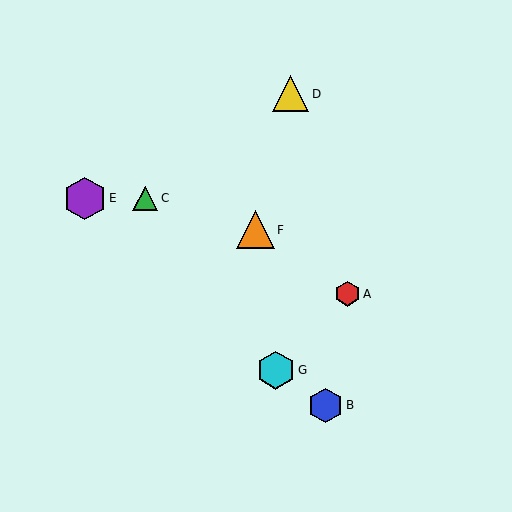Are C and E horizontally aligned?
Yes, both are at y≈198.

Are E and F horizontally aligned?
No, E is at y≈198 and F is at y≈230.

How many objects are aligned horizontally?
2 objects (C, E) are aligned horizontally.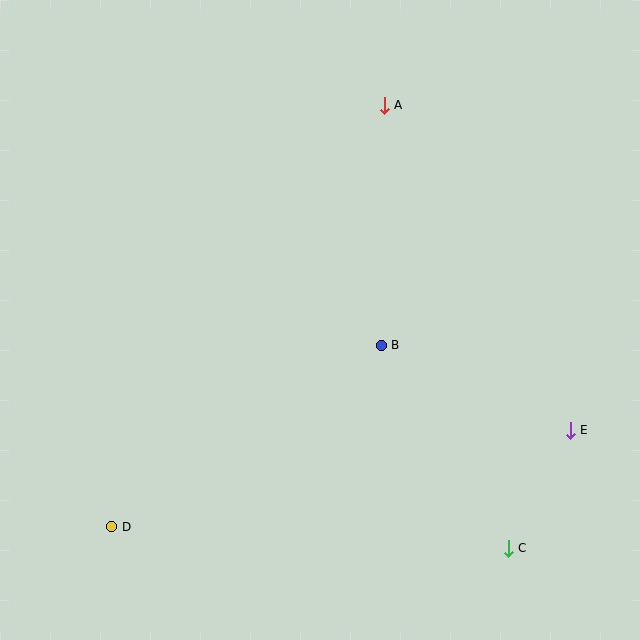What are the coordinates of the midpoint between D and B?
The midpoint between D and B is at (247, 436).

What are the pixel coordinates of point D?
Point D is at (112, 527).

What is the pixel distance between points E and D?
The distance between E and D is 468 pixels.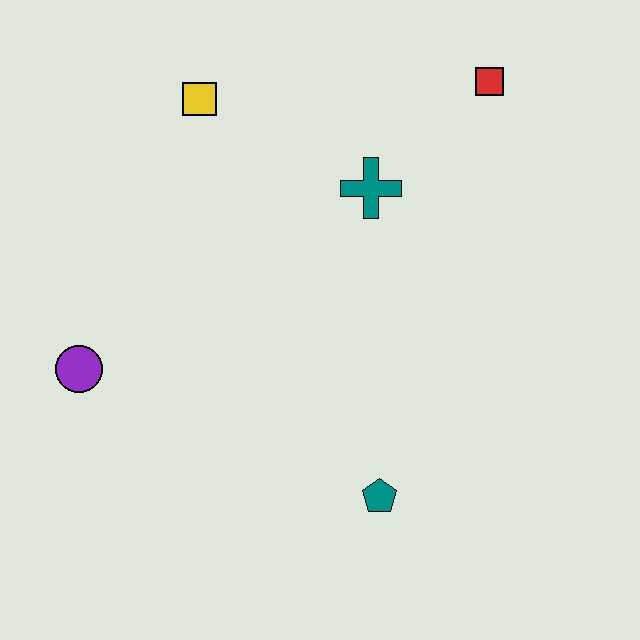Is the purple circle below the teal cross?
Yes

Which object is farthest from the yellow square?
The teal pentagon is farthest from the yellow square.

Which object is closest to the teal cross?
The red square is closest to the teal cross.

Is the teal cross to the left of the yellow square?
No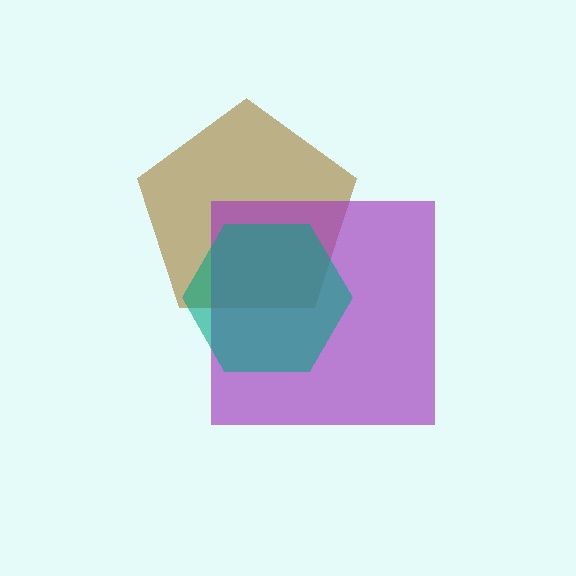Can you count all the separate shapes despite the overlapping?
Yes, there are 3 separate shapes.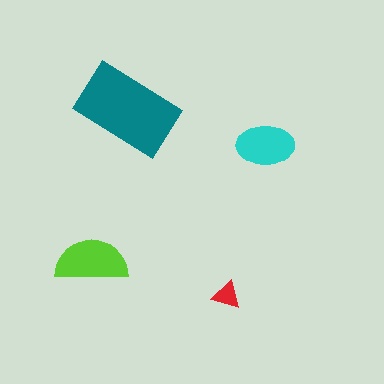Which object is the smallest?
The red triangle.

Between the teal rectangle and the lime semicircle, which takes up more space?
The teal rectangle.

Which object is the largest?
The teal rectangle.